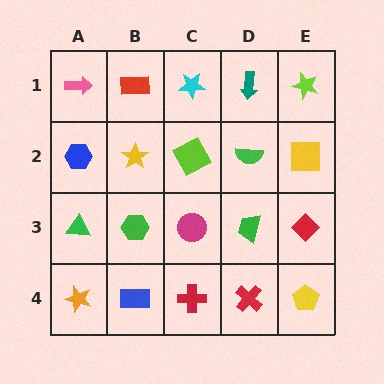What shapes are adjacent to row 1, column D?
A green semicircle (row 2, column D), a cyan star (row 1, column C), a lime star (row 1, column E).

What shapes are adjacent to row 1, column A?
A blue hexagon (row 2, column A), a red rectangle (row 1, column B).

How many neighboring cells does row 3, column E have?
3.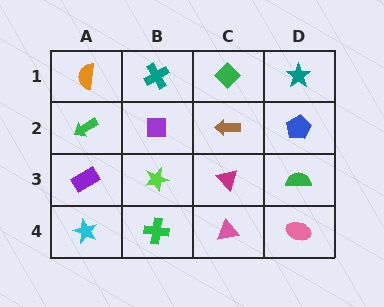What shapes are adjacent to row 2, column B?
A teal cross (row 1, column B), a lime star (row 3, column B), a green arrow (row 2, column A), a brown arrow (row 2, column C).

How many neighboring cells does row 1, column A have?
2.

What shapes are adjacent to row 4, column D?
A green semicircle (row 3, column D), a pink triangle (row 4, column C).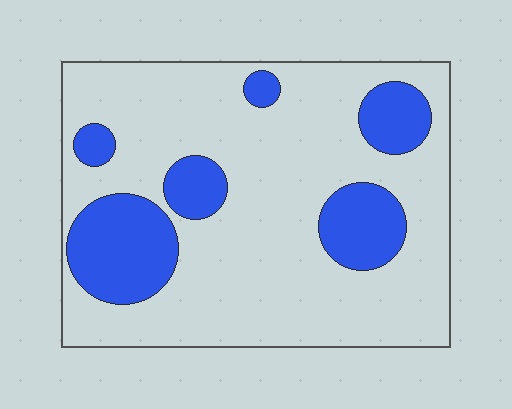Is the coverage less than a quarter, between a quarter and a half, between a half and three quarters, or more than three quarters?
Less than a quarter.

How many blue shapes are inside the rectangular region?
6.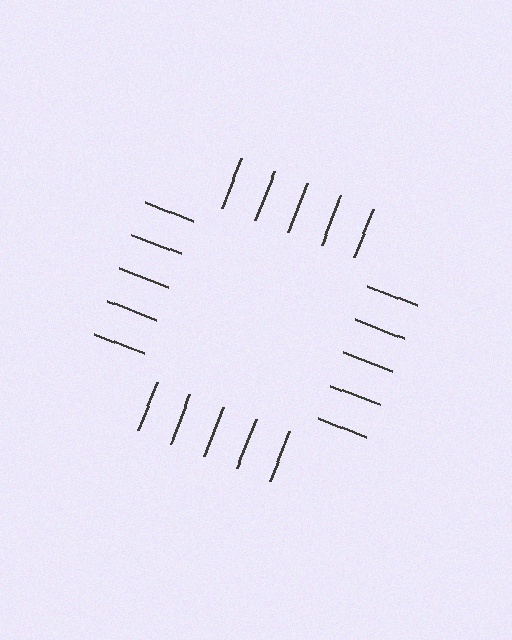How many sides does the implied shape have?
4 sides — the line-ends trace a square.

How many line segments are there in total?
20 — 5 along each of the 4 edges.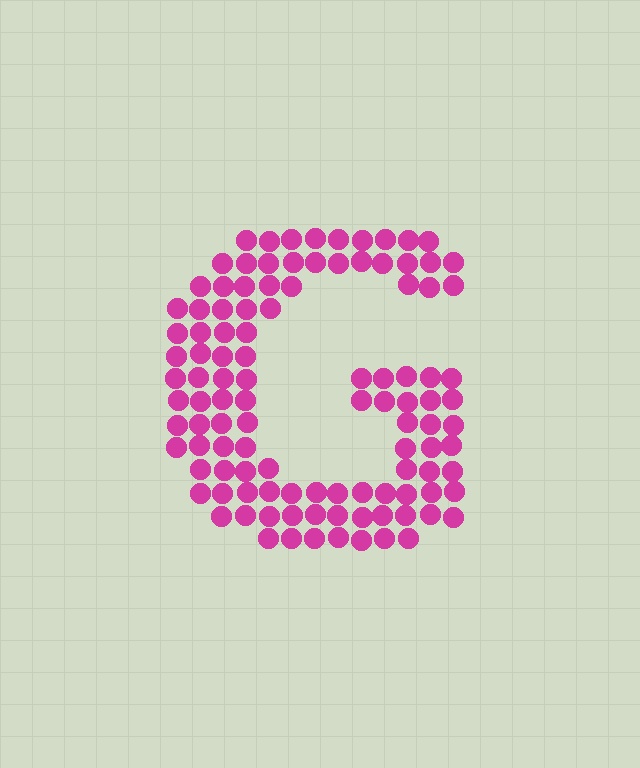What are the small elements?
The small elements are circles.